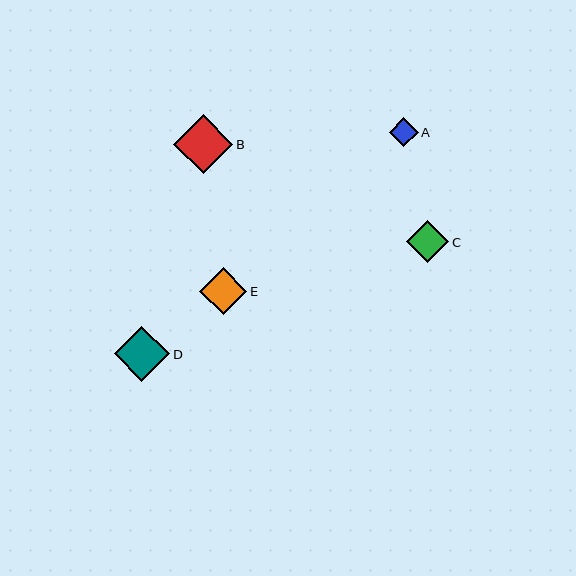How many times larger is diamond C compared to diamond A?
Diamond C is approximately 1.5 times the size of diamond A.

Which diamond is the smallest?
Diamond A is the smallest with a size of approximately 29 pixels.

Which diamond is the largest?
Diamond B is the largest with a size of approximately 59 pixels.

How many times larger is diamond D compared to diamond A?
Diamond D is approximately 1.9 times the size of diamond A.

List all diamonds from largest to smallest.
From largest to smallest: B, D, E, C, A.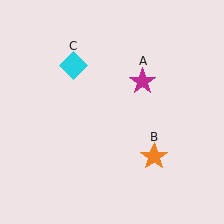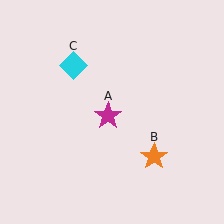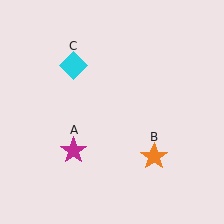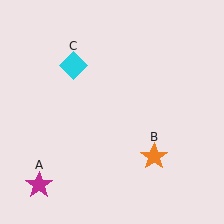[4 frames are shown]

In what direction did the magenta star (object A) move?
The magenta star (object A) moved down and to the left.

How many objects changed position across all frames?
1 object changed position: magenta star (object A).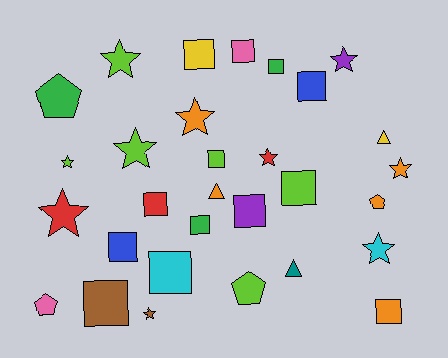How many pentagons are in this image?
There are 4 pentagons.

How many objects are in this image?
There are 30 objects.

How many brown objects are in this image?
There are 2 brown objects.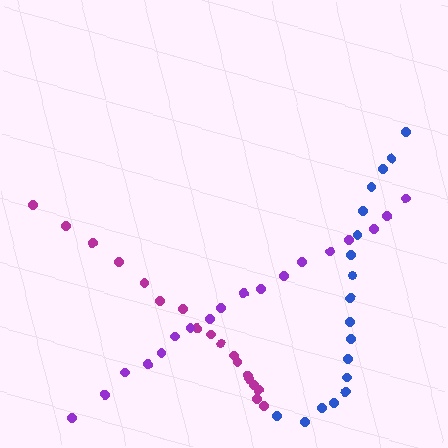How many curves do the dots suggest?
There are 3 distinct paths.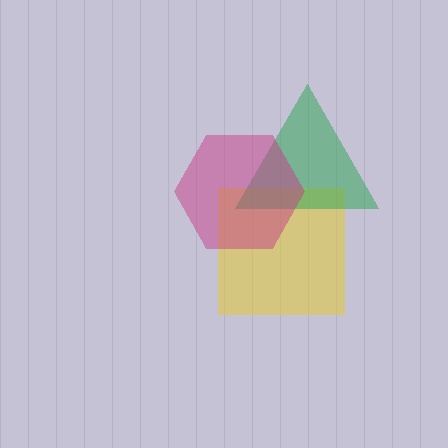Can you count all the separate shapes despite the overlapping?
Yes, there are 3 separate shapes.